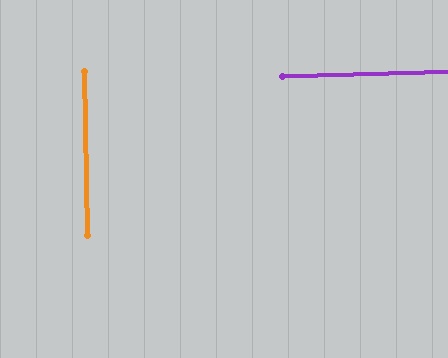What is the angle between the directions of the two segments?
Approximately 89 degrees.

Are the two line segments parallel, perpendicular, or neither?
Perpendicular — they meet at approximately 89°.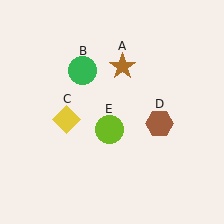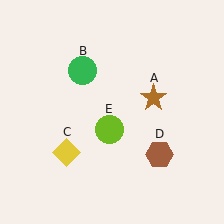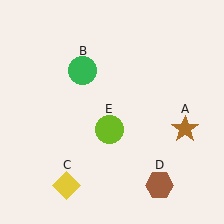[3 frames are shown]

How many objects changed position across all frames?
3 objects changed position: brown star (object A), yellow diamond (object C), brown hexagon (object D).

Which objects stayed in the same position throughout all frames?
Green circle (object B) and lime circle (object E) remained stationary.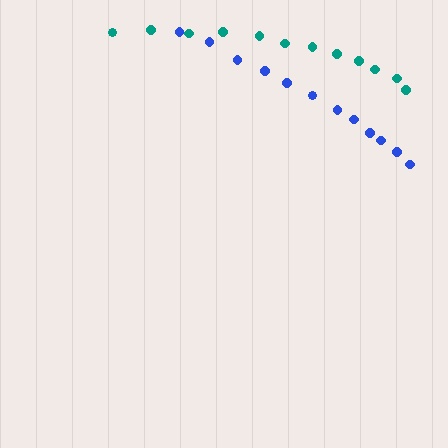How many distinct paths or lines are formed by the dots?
There are 2 distinct paths.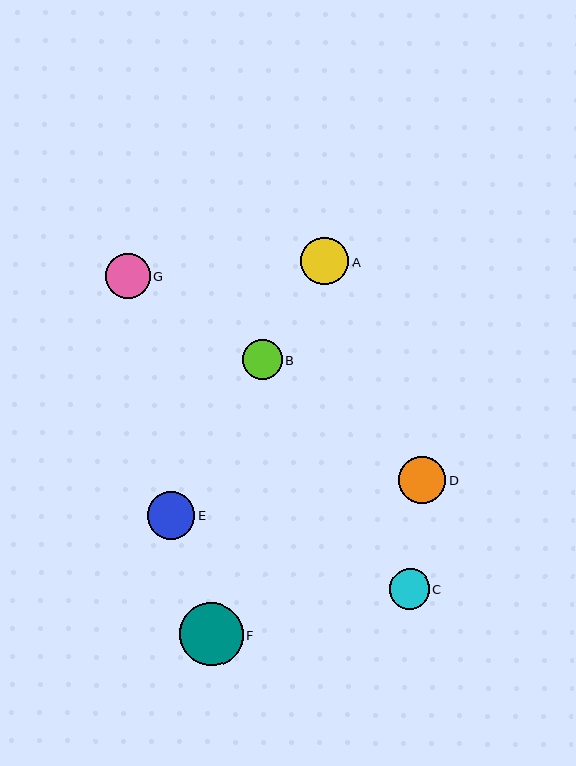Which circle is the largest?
Circle F is the largest with a size of approximately 64 pixels.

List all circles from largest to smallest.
From largest to smallest: F, A, D, E, G, C, B.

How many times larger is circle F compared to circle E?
Circle F is approximately 1.3 times the size of circle E.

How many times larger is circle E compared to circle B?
Circle E is approximately 1.2 times the size of circle B.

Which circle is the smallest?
Circle B is the smallest with a size of approximately 40 pixels.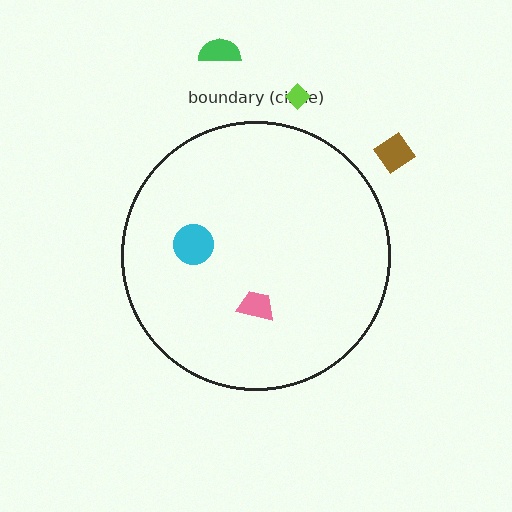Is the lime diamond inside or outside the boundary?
Outside.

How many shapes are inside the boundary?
2 inside, 3 outside.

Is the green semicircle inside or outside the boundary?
Outside.